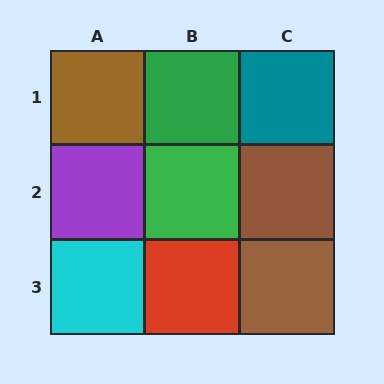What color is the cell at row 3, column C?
Brown.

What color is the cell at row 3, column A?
Cyan.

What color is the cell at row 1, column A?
Brown.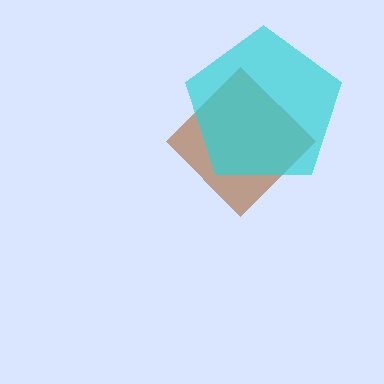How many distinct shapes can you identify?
There are 2 distinct shapes: a brown diamond, a cyan pentagon.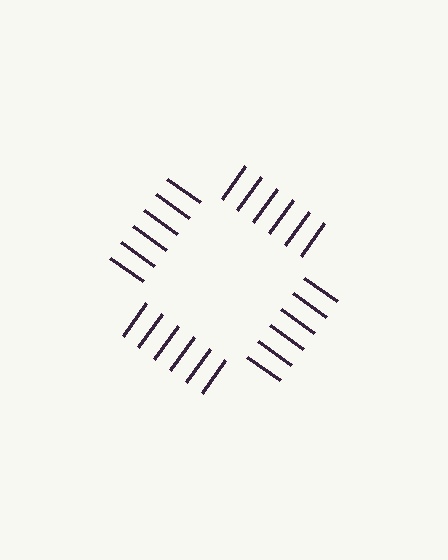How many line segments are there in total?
24 — 6 along each of the 4 edges.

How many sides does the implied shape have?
4 sides — the line-ends trace a square.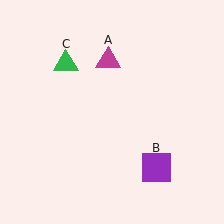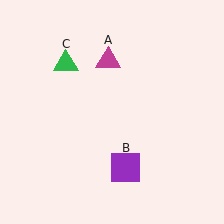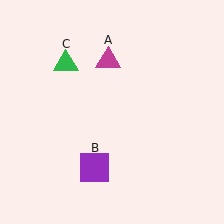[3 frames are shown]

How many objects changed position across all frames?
1 object changed position: purple square (object B).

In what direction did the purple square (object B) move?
The purple square (object B) moved left.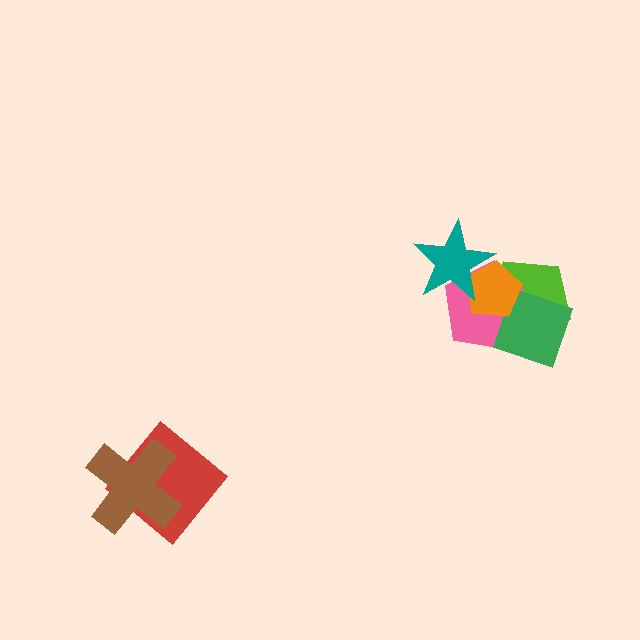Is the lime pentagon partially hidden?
Yes, it is partially covered by another shape.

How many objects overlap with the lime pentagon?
3 objects overlap with the lime pentagon.